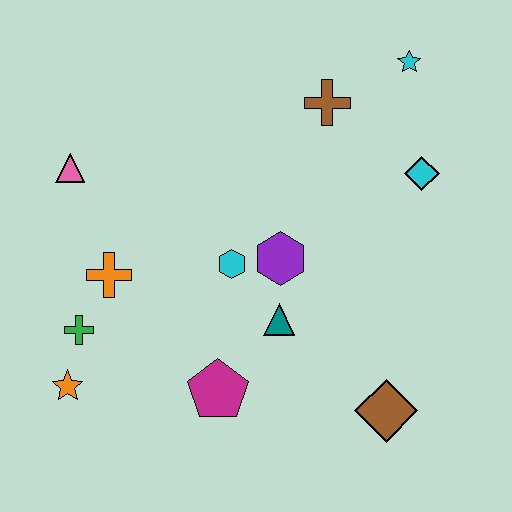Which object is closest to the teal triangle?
The purple hexagon is closest to the teal triangle.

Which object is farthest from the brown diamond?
The pink triangle is farthest from the brown diamond.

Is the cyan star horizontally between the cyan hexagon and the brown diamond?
No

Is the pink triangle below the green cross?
No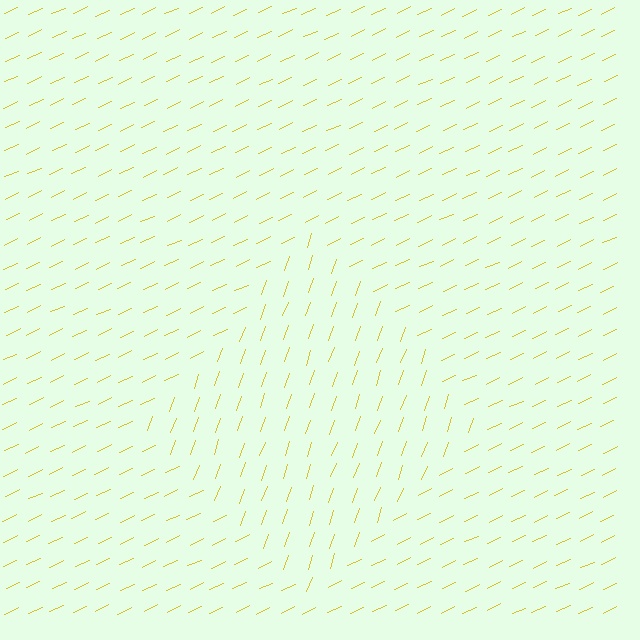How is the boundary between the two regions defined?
The boundary is defined purely by a change in line orientation (approximately 45 degrees difference). All lines are the same color and thickness.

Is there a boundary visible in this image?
Yes, there is a texture boundary formed by a change in line orientation.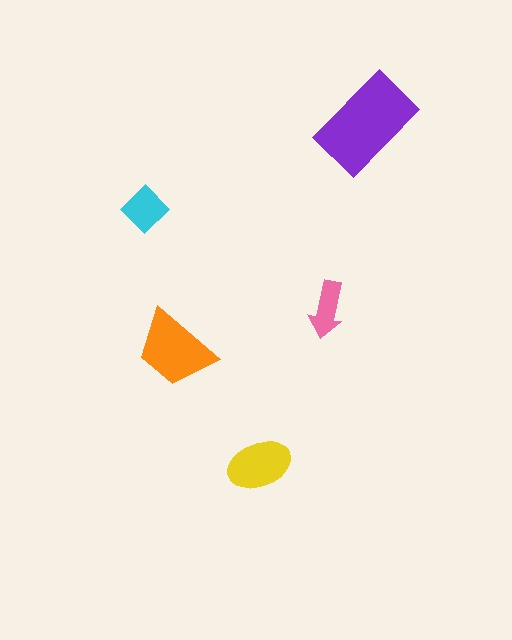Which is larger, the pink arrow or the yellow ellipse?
The yellow ellipse.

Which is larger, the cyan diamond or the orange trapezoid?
The orange trapezoid.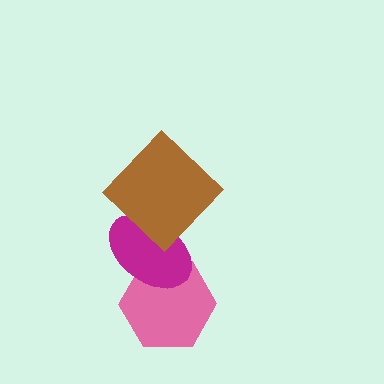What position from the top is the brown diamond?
The brown diamond is 1st from the top.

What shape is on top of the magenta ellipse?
The brown diamond is on top of the magenta ellipse.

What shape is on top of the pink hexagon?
The magenta ellipse is on top of the pink hexagon.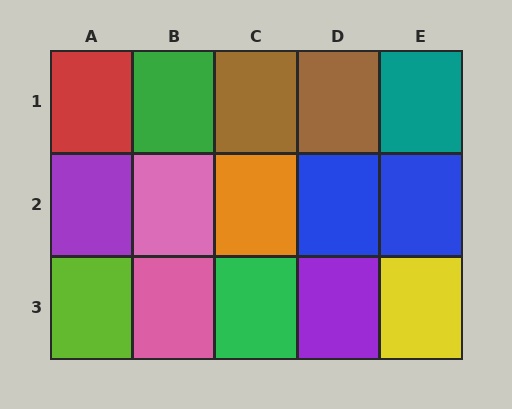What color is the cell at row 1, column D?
Brown.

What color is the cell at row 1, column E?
Teal.